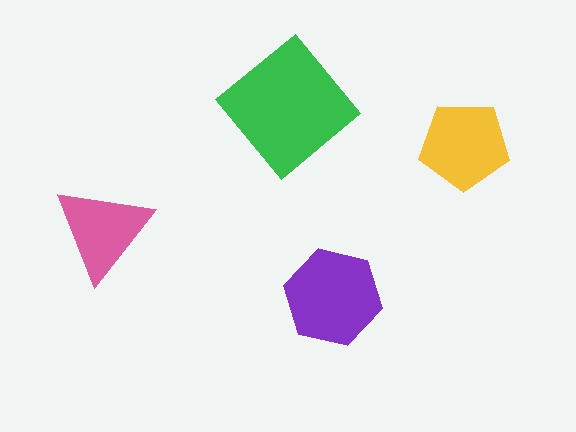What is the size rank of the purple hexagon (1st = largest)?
2nd.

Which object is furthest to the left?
The pink triangle is leftmost.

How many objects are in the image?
There are 4 objects in the image.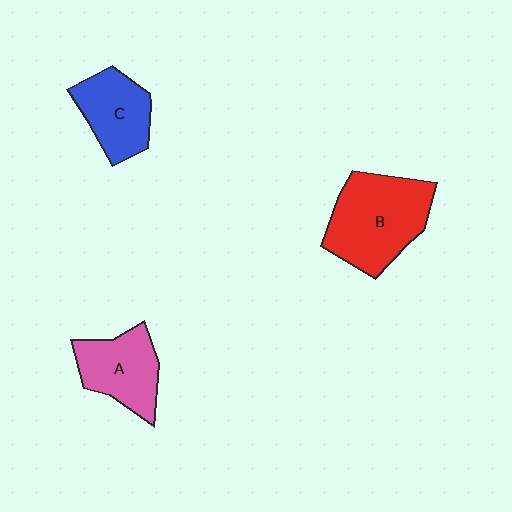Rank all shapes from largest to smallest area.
From largest to smallest: B (red), A (pink), C (blue).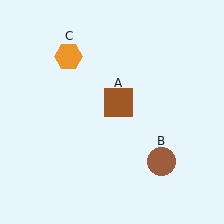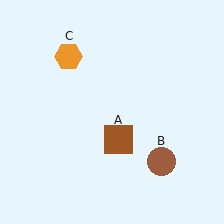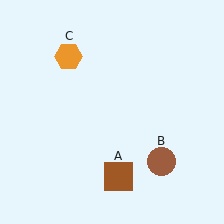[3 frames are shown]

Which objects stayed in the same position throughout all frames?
Brown circle (object B) and orange hexagon (object C) remained stationary.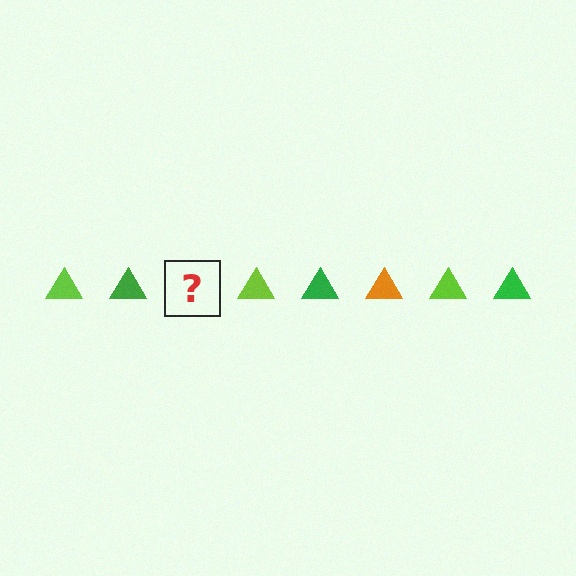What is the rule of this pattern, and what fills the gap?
The rule is that the pattern cycles through lime, green, orange triangles. The gap should be filled with an orange triangle.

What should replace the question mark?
The question mark should be replaced with an orange triangle.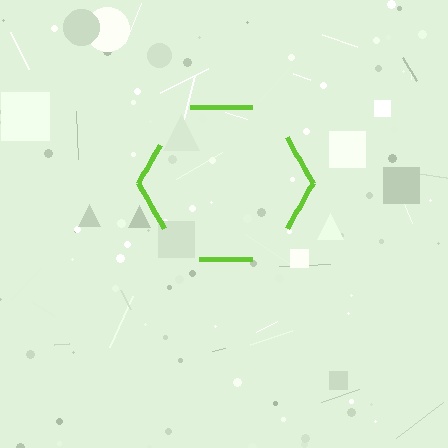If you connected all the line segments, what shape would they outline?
They would outline a hexagon.